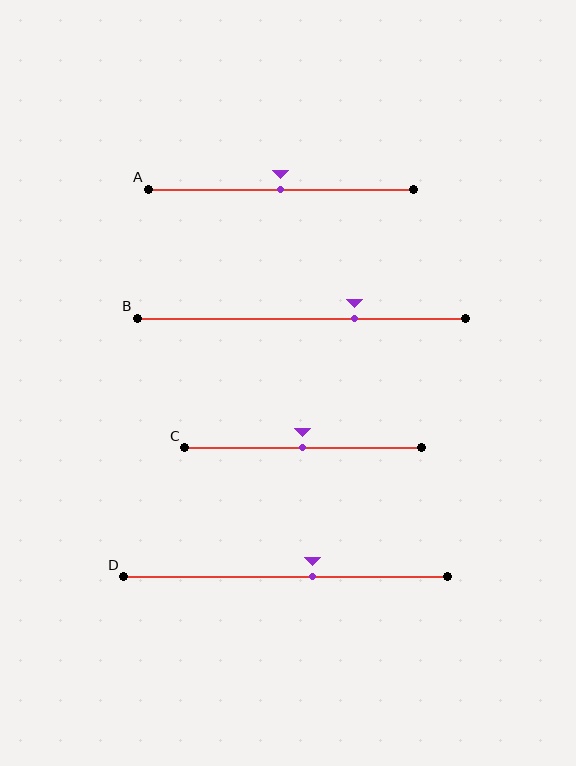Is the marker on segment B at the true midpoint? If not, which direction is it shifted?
No, the marker on segment B is shifted to the right by about 16% of the segment length.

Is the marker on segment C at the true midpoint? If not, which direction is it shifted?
Yes, the marker on segment C is at the true midpoint.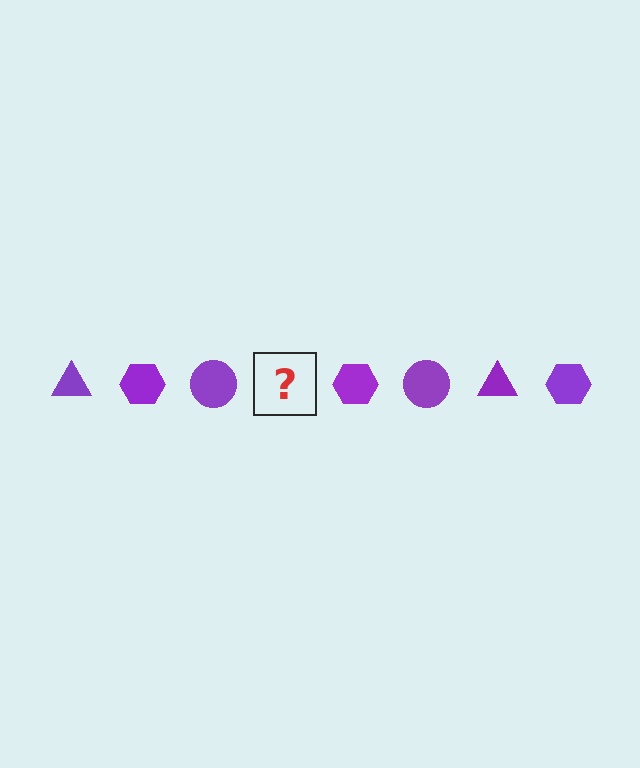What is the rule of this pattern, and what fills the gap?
The rule is that the pattern cycles through triangle, hexagon, circle shapes in purple. The gap should be filled with a purple triangle.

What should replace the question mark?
The question mark should be replaced with a purple triangle.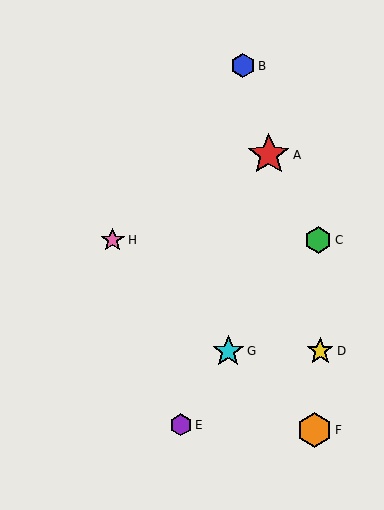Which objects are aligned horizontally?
Objects C, H are aligned horizontally.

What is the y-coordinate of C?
Object C is at y≈240.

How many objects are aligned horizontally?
2 objects (C, H) are aligned horizontally.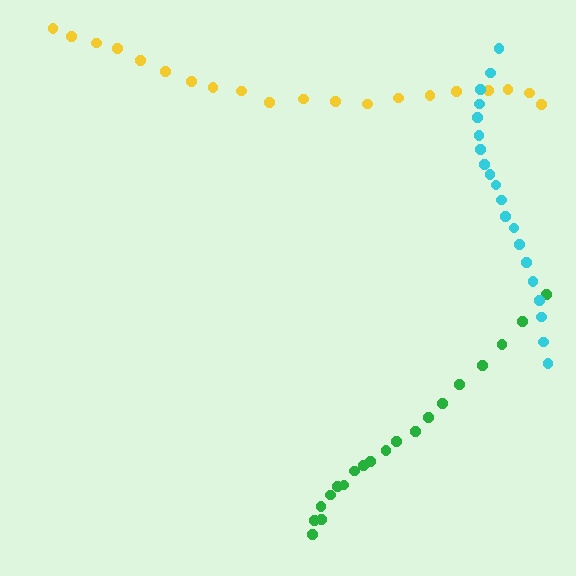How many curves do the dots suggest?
There are 3 distinct paths.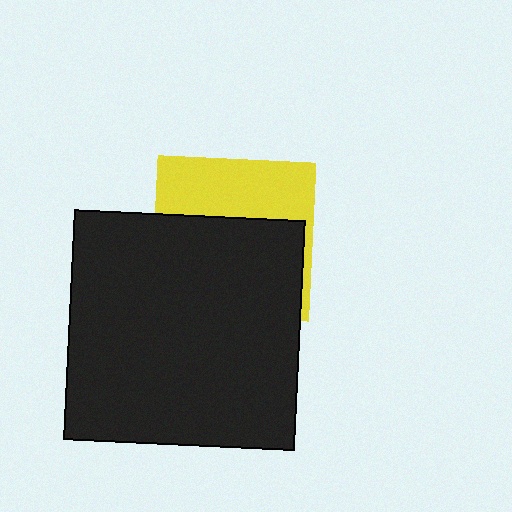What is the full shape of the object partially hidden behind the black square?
The partially hidden object is a yellow square.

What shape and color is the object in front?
The object in front is a black square.